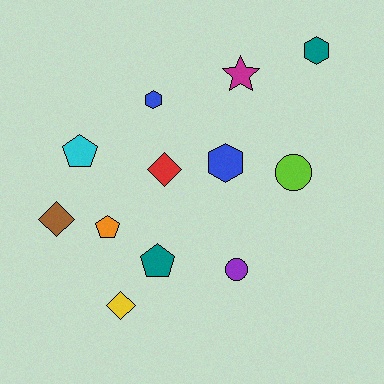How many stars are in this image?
There is 1 star.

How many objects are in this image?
There are 12 objects.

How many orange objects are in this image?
There is 1 orange object.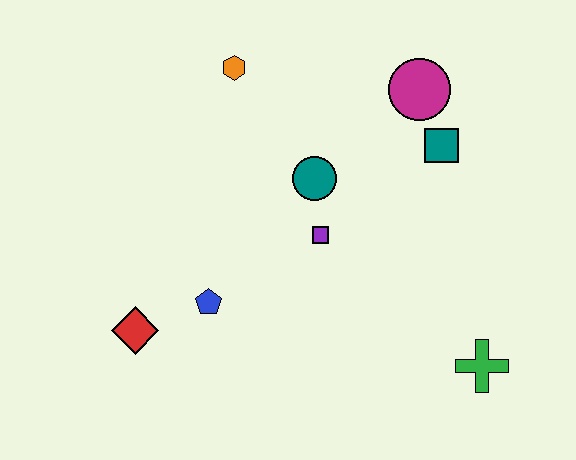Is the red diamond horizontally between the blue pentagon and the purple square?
No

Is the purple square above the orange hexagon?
No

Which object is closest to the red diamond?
The blue pentagon is closest to the red diamond.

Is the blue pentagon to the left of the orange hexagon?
Yes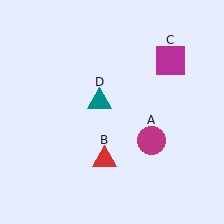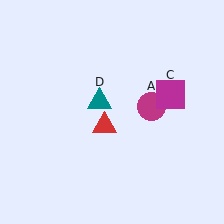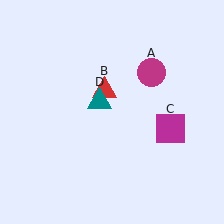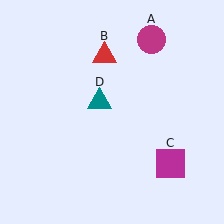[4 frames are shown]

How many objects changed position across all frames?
3 objects changed position: magenta circle (object A), red triangle (object B), magenta square (object C).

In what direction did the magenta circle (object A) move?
The magenta circle (object A) moved up.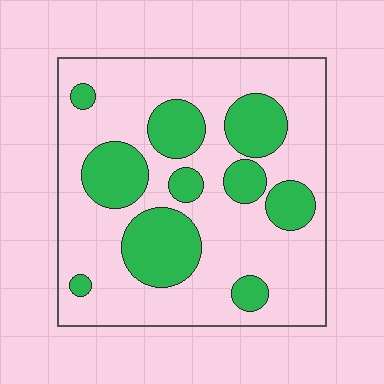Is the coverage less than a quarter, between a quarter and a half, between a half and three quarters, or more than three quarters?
Between a quarter and a half.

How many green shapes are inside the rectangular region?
10.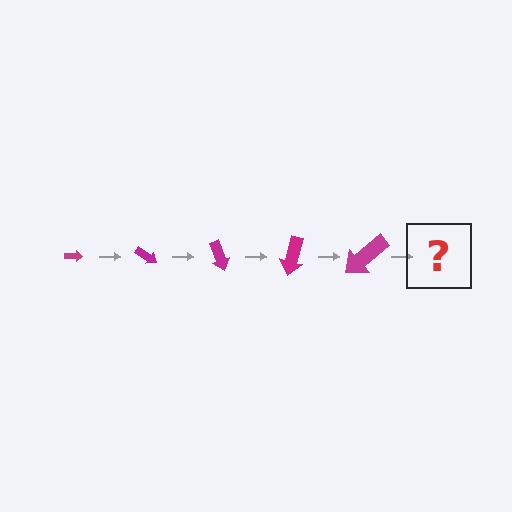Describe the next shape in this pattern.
It should be an arrow, larger than the previous one and rotated 175 degrees from the start.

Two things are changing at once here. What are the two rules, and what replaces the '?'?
The two rules are that the arrow grows larger each step and it rotates 35 degrees each step. The '?' should be an arrow, larger than the previous one and rotated 175 degrees from the start.